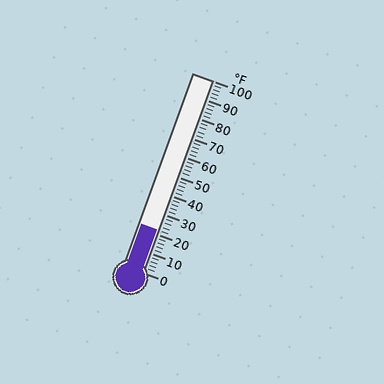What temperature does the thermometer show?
The thermometer shows approximately 22°F.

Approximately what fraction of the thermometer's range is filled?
The thermometer is filled to approximately 20% of its range.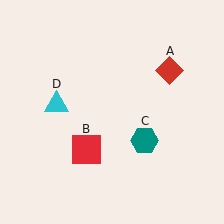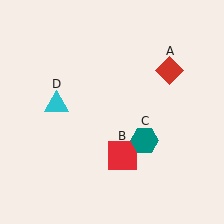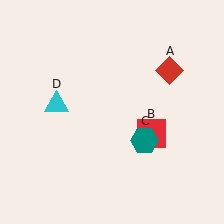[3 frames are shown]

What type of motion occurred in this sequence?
The red square (object B) rotated counterclockwise around the center of the scene.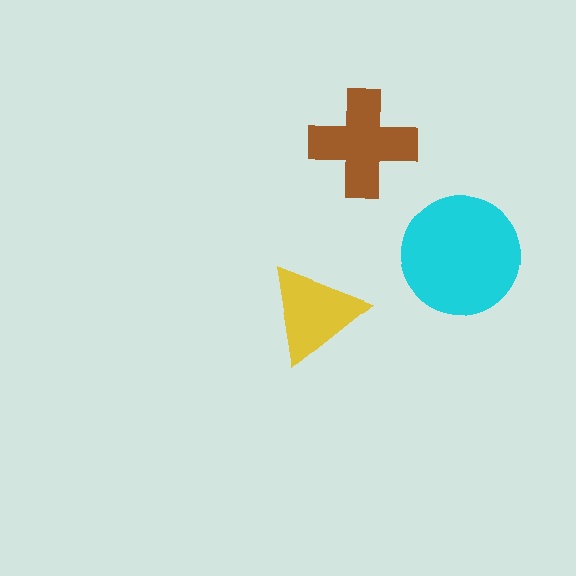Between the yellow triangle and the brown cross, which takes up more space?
The brown cross.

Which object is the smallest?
The yellow triangle.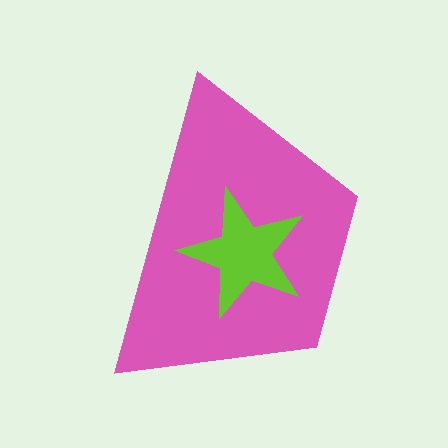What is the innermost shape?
The lime star.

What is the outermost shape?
The pink trapezoid.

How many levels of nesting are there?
2.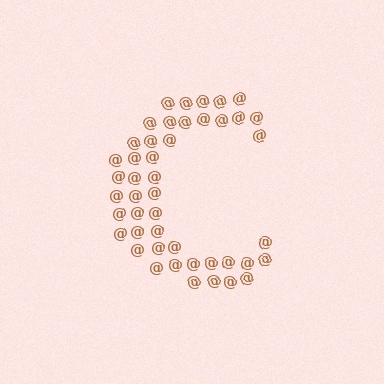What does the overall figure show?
The overall figure shows the letter C.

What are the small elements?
The small elements are at signs.